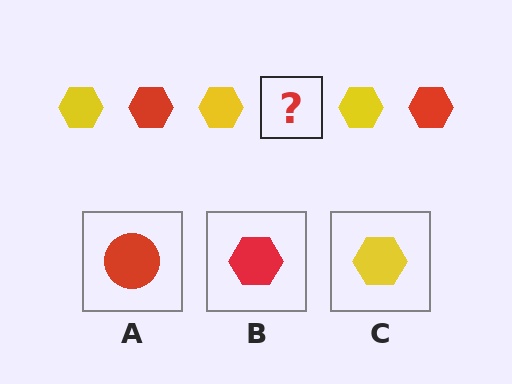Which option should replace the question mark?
Option B.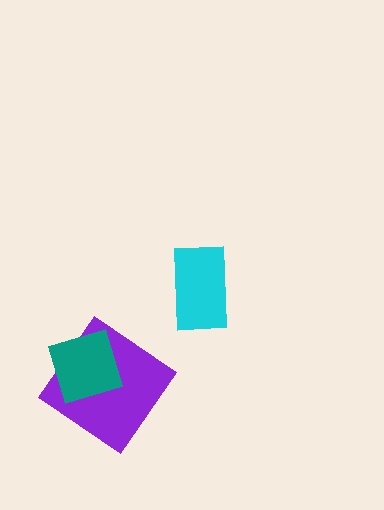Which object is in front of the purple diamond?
The teal square is in front of the purple diamond.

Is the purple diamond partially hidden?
Yes, it is partially covered by another shape.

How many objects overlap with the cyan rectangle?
0 objects overlap with the cyan rectangle.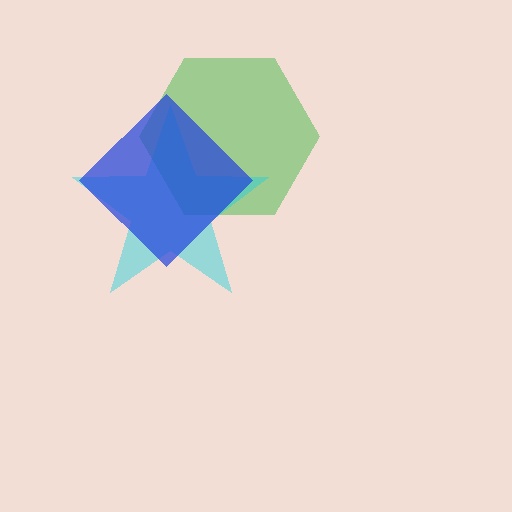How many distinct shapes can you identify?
There are 3 distinct shapes: a green hexagon, a cyan star, a blue diamond.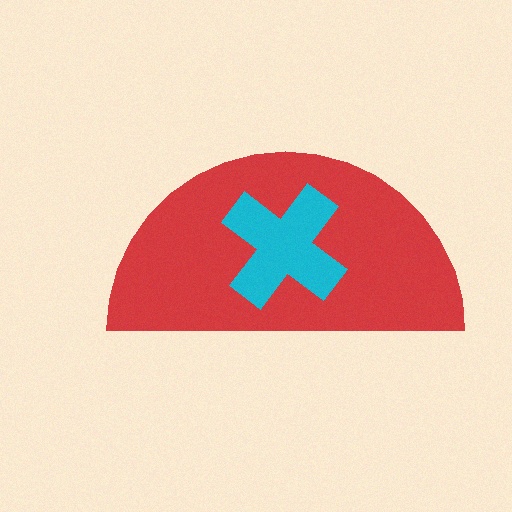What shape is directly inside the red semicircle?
The cyan cross.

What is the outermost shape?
The red semicircle.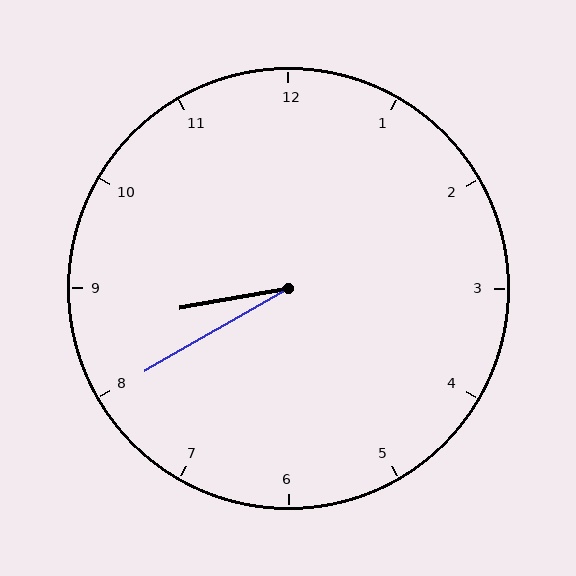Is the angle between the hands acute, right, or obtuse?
It is acute.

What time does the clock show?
8:40.